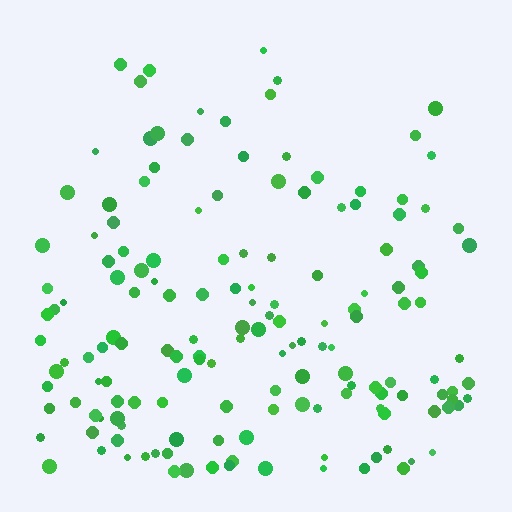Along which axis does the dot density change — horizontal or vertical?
Vertical.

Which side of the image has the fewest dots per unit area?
The top.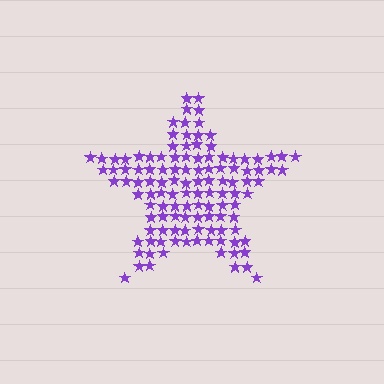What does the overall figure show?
The overall figure shows a star.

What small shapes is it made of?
It is made of small stars.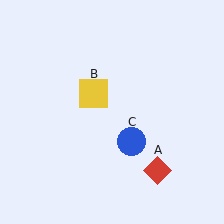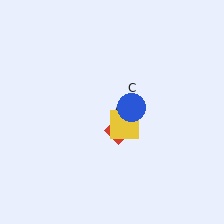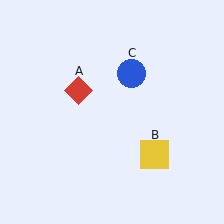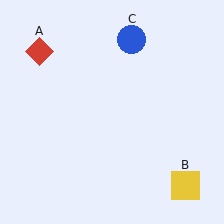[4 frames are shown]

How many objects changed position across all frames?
3 objects changed position: red diamond (object A), yellow square (object B), blue circle (object C).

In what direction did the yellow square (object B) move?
The yellow square (object B) moved down and to the right.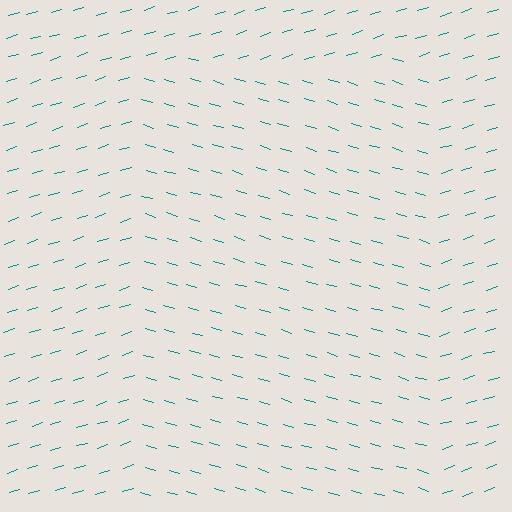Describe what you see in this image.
The image is filled with small teal line segments. A rectangle region in the image has lines oriented differently from the surrounding lines, creating a visible texture boundary.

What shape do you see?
I see a rectangle.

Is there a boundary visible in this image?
Yes, there is a texture boundary formed by a change in line orientation.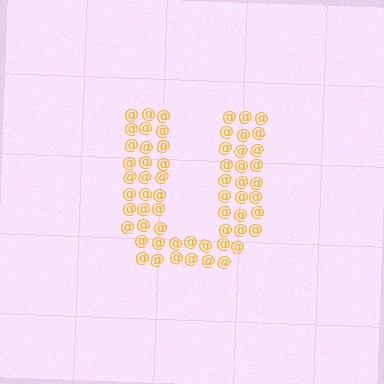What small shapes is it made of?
It is made of small at signs.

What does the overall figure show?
The overall figure shows the letter U.